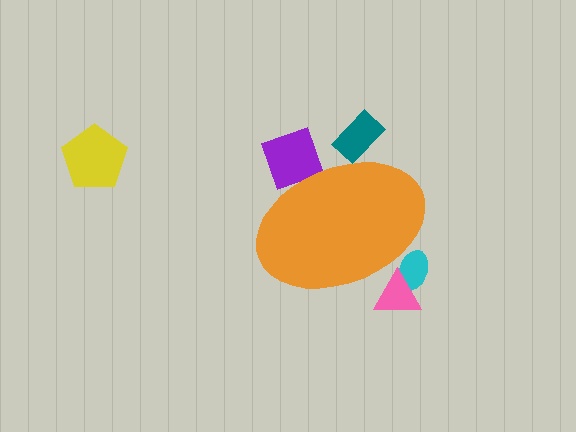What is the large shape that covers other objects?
An orange ellipse.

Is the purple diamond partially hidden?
Yes, the purple diamond is partially hidden behind the orange ellipse.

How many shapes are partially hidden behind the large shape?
4 shapes are partially hidden.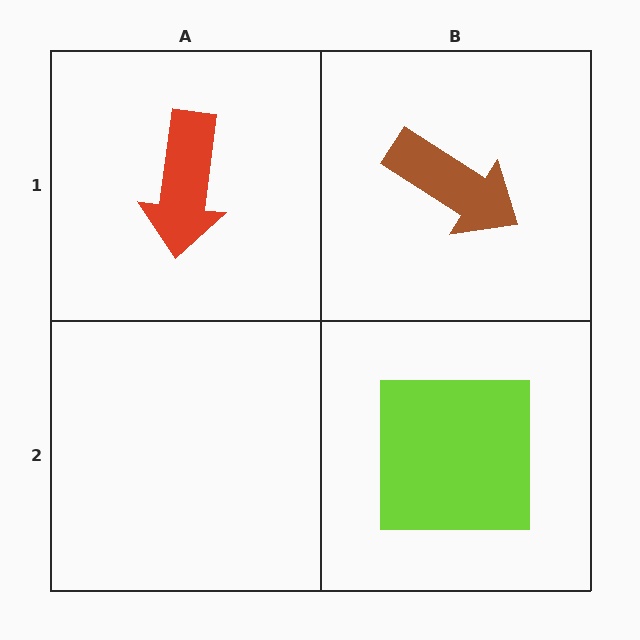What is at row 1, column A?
A red arrow.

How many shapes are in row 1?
2 shapes.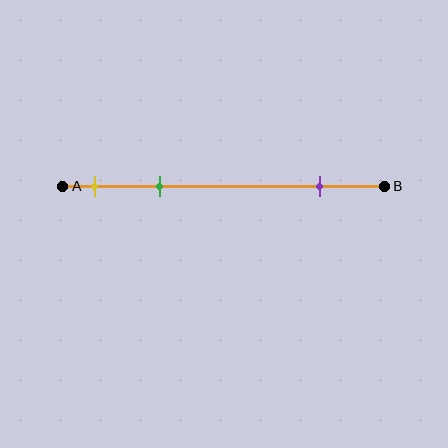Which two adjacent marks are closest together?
The yellow and green marks are the closest adjacent pair.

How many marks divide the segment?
There are 3 marks dividing the segment.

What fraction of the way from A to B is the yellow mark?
The yellow mark is approximately 10% (0.1) of the way from A to B.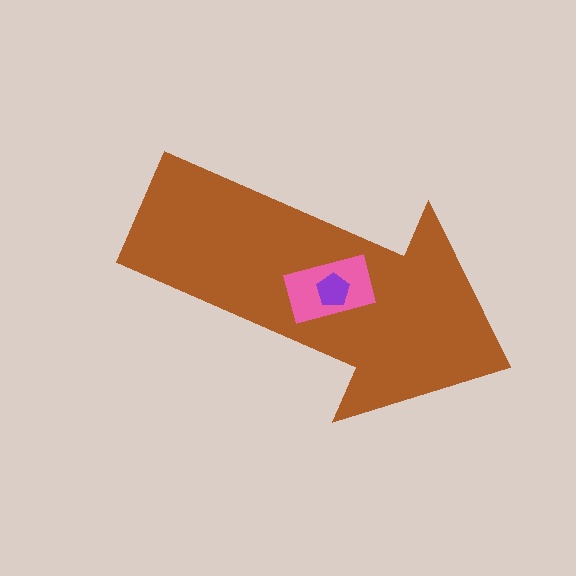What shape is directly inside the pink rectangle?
The purple pentagon.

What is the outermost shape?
The brown arrow.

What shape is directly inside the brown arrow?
The pink rectangle.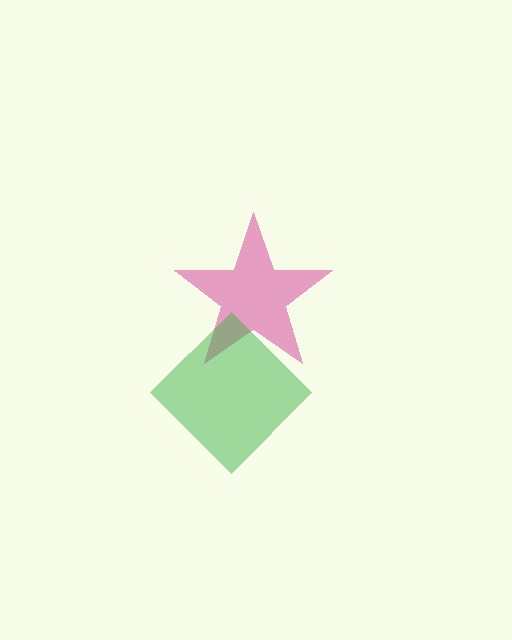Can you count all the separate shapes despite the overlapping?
Yes, there are 2 separate shapes.